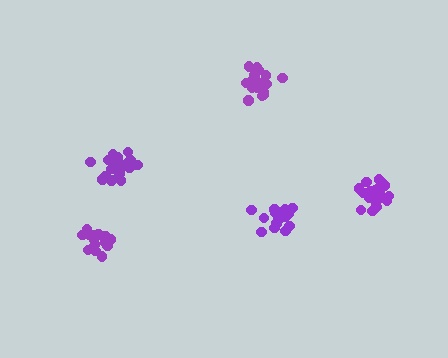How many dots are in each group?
Group 1: 19 dots, Group 2: 21 dots, Group 3: 21 dots, Group 4: 17 dots, Group 5: 20 dots (98 total).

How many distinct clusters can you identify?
There are 5 distinct clusters.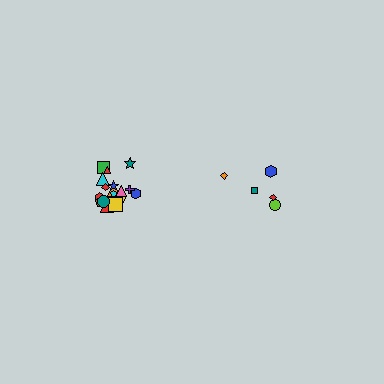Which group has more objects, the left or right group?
The left group.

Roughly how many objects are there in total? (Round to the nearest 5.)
Roughly 25 objects in total.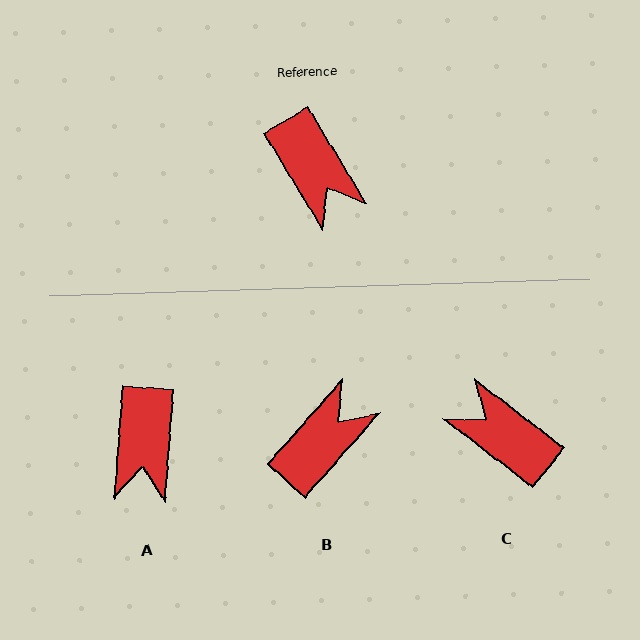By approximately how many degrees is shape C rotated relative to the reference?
Approximately 159 degrees clockwise.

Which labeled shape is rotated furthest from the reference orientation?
C, about 159 degrees away.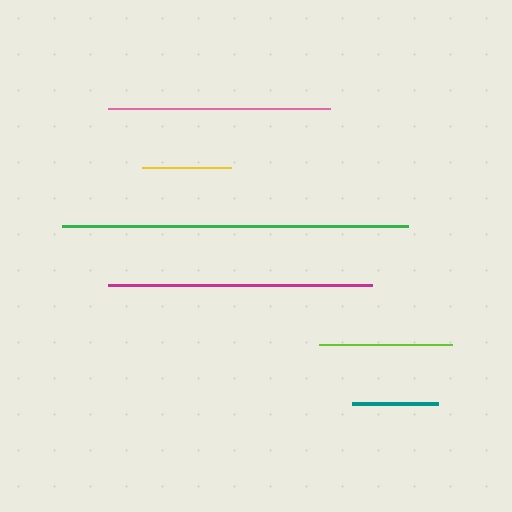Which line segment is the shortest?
The teal line is the shortest at approximately 86 pixels.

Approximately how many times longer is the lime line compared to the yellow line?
The lime line is approximately 1.5 times the length of the yellow line.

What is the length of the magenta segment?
The magenta segment is approximately 264 pixels long.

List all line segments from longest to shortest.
From longest to shortest: green, magenta, pink, lime, yellow, teal.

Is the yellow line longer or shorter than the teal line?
The yellow line is longer than the teal line.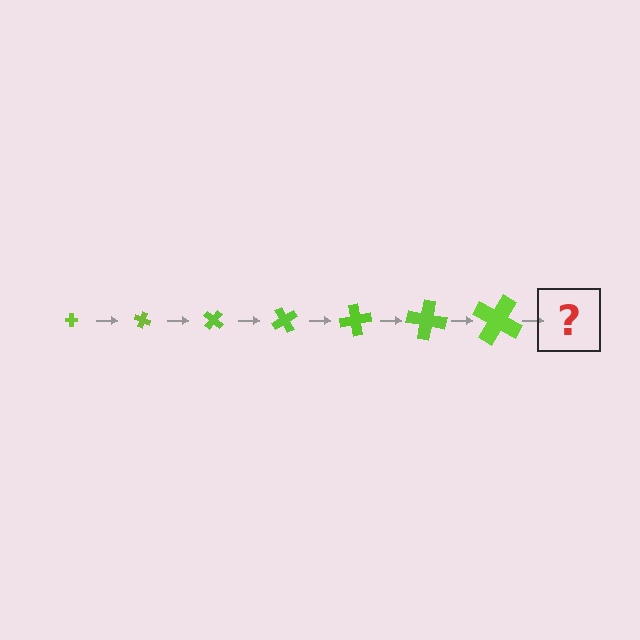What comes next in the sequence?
The next element should be a cross, larger than the previous one and rotated 140 degrees from the start.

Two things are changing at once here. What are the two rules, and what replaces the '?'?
The two rules are that the cross grows larger each step and it rotates 20 degrees each step. The '?' should be a cross, larger than the previous one and rotated 140 degrees from the start.